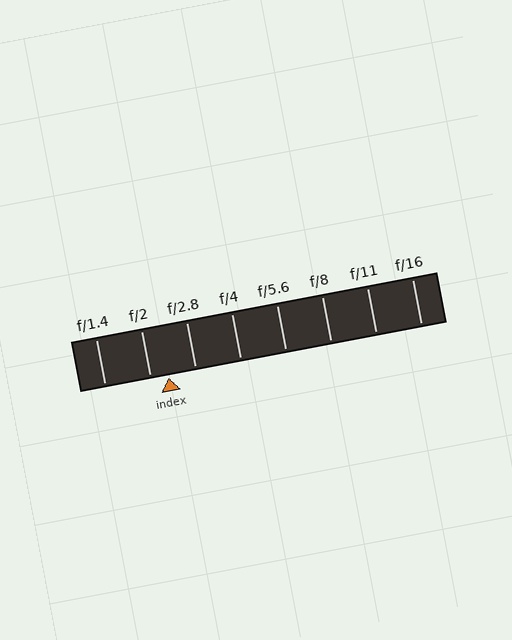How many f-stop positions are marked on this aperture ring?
There are 8 f-stop positions marked.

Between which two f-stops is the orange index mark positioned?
The index mark is between f/2 and f/2.8.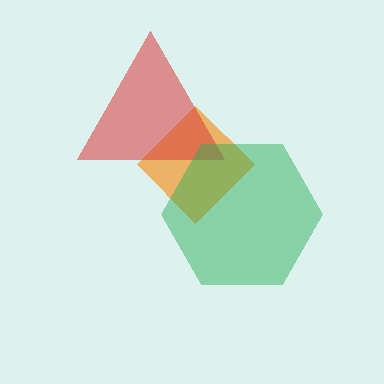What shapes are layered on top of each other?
The layered shapes are: an orange diamond, a red triangle, a green hexagon.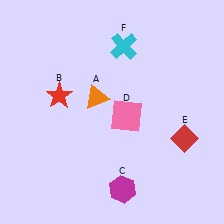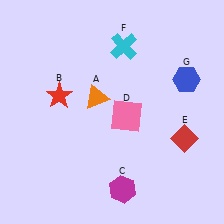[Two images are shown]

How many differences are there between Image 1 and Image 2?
There is 1 difference between the two images.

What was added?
A blue hexagon (G) was added in Image 2.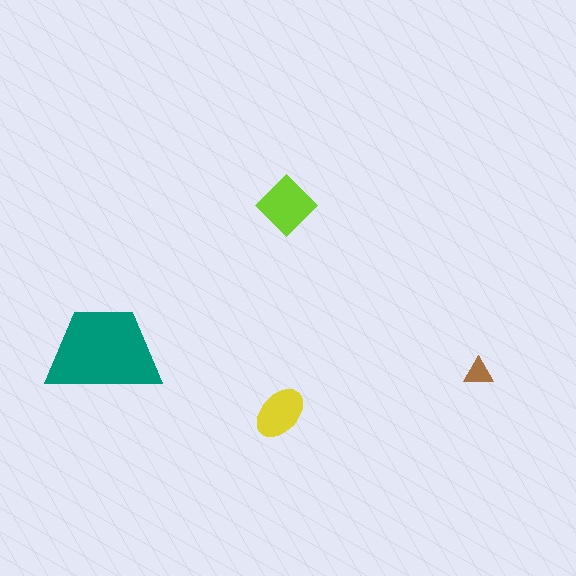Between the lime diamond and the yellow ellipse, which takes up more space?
The lime diamond.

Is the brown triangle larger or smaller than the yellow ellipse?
Smaller.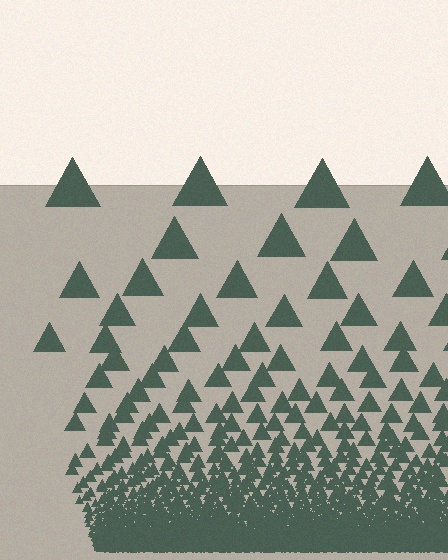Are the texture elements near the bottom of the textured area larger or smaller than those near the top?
Smaller. The gradient is inverted — elements near the bottom are smaller and denser.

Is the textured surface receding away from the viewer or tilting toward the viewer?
The surface appears to tilt toward the viewer. Texture elements get larger and sparser toward the top.